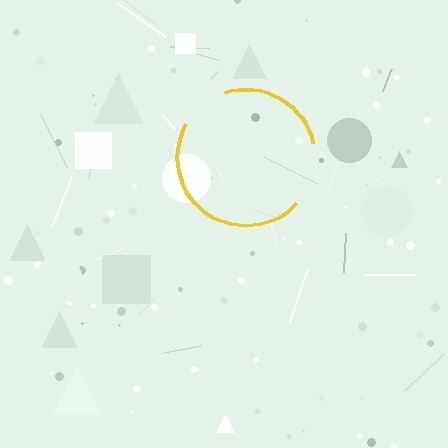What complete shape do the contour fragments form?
The contour fragments form a circle.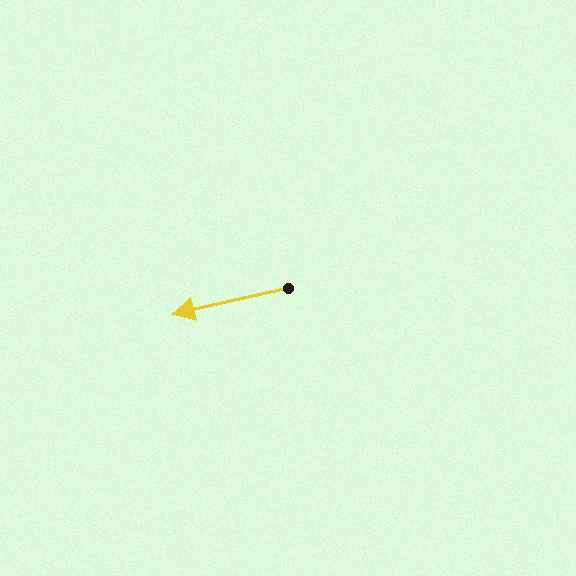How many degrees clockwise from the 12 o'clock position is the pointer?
Approximately 257 degrees.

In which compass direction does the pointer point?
West.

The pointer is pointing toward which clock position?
Roughly 9 o'clock.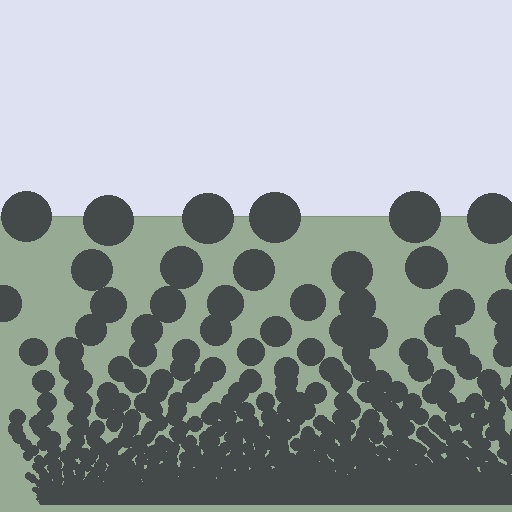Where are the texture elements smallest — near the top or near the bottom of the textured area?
Near the bottom.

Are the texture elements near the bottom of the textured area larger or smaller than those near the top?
Smaller. The gradient is inverted — elements near the bottom are smaller and denser.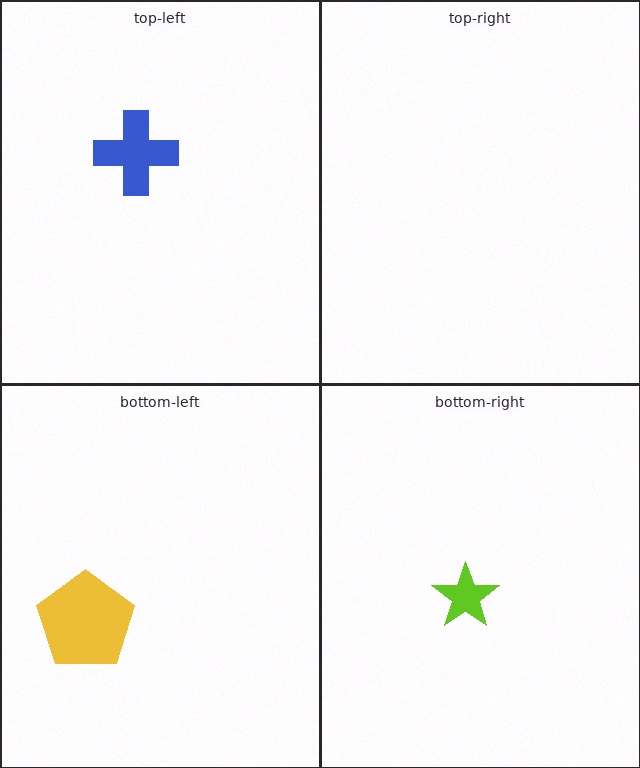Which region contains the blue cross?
The top-left region.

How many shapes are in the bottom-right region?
1.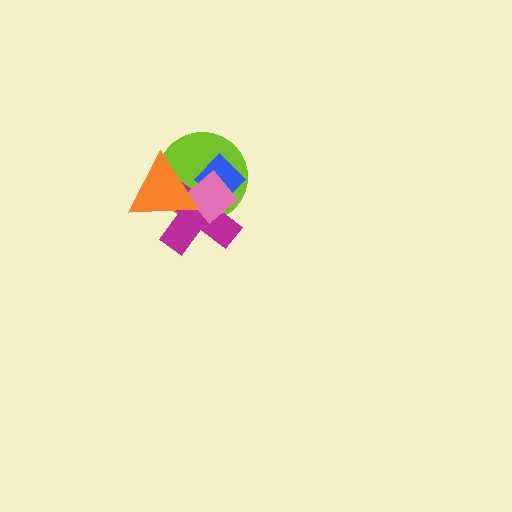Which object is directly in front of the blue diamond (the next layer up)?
The pink diamond is directly in front of the blue diamond.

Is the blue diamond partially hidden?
Yes, it is partially covered by another shape.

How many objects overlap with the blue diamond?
4 objects overlap with the blue diamond.